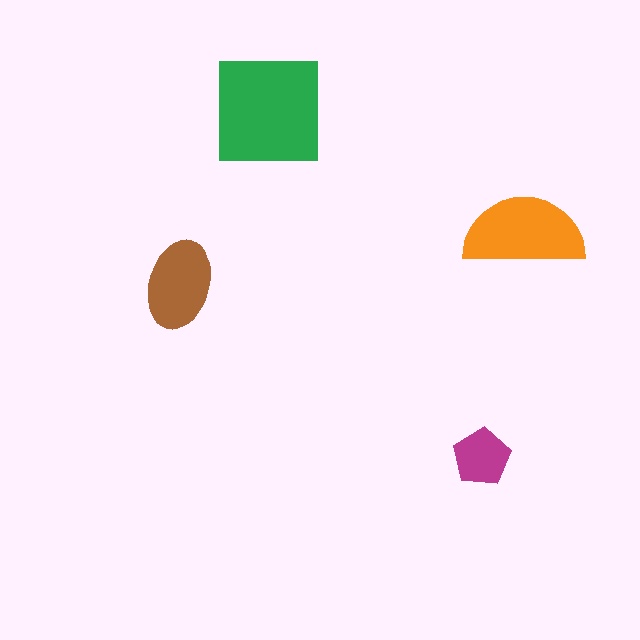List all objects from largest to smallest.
The green square, the orange semicircle, the brown ellipse, the magenta pentagon.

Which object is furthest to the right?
The orange semicircle is rightmost.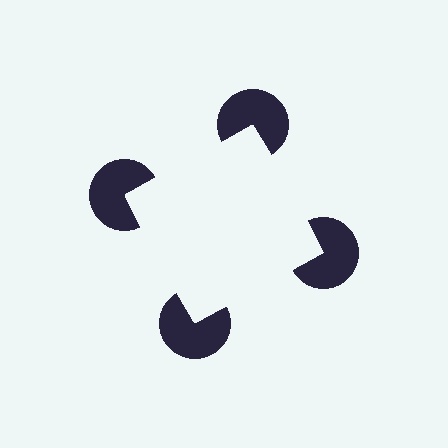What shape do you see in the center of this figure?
An illusory square — its edges are inferred from the aligned wedge cuts in the pac-man discs, not physically drawn.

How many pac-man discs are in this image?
There are 4 — one at each vertex of the illusory square.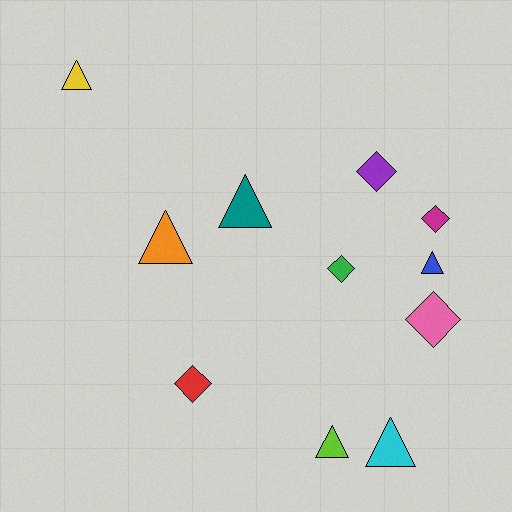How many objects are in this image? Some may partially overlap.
There are 11 objects.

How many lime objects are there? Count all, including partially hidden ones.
There is 1 lime object.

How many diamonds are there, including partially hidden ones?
There are 5 diamonds.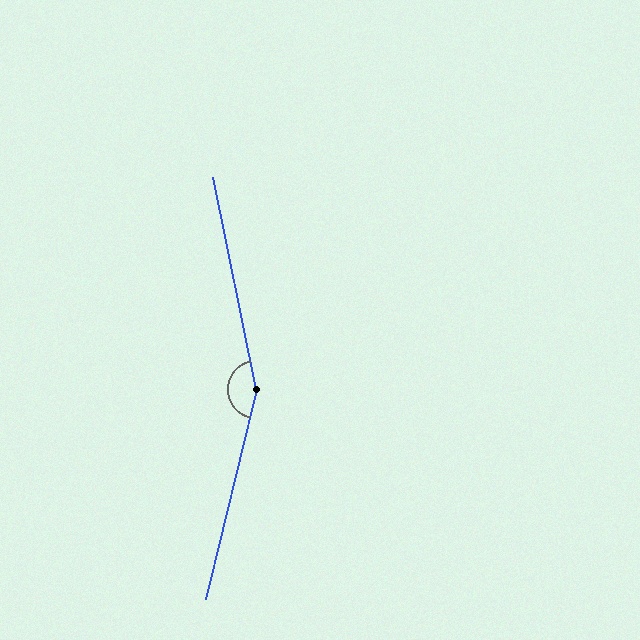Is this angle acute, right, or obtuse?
It is obtuse.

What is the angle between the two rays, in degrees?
Approximately 155 degrees.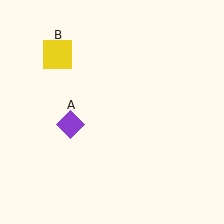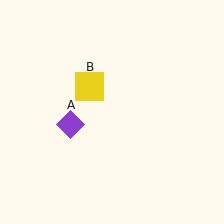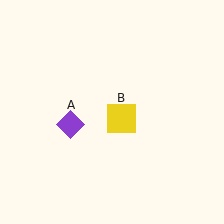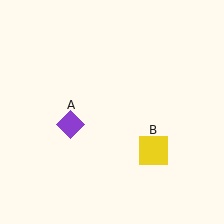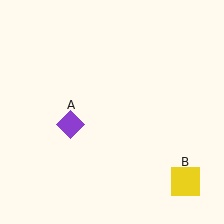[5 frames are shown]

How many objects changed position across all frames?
1 object changed position: yellow square (object B).